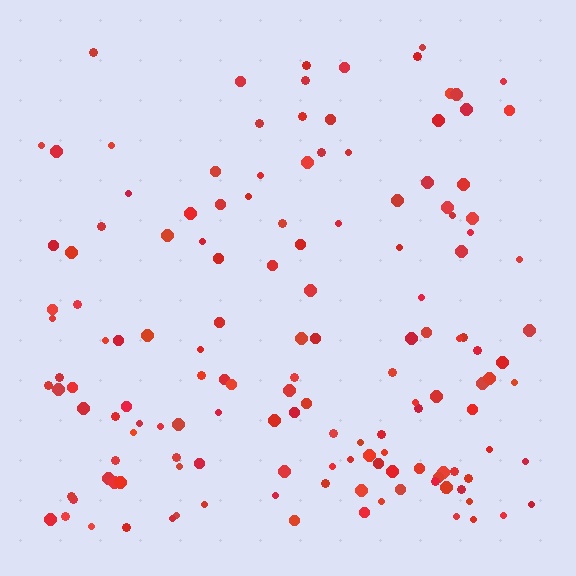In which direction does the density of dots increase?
From top to bottom, with the bottom side densest.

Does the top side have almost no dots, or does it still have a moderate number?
Still a moderate number, just noticeably fewer than the bottom.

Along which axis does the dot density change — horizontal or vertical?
Vertical.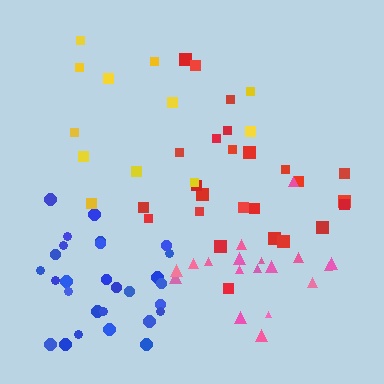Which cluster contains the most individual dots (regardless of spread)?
Blue (28).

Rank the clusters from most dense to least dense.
blue, pink, red, yellow.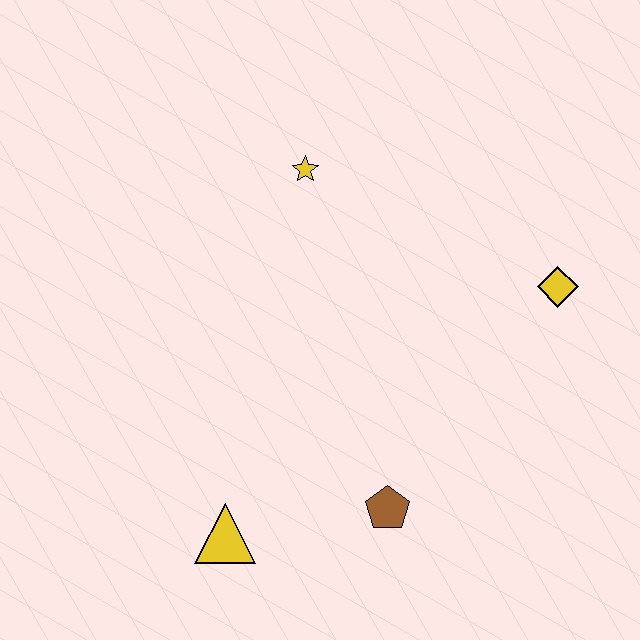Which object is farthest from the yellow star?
The yellow triangle is farthest from the yellow star.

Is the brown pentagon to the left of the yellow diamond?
Yes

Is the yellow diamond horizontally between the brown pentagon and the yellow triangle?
No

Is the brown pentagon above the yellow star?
No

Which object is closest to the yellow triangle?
The brown pentagon is closest to the yellow triangle.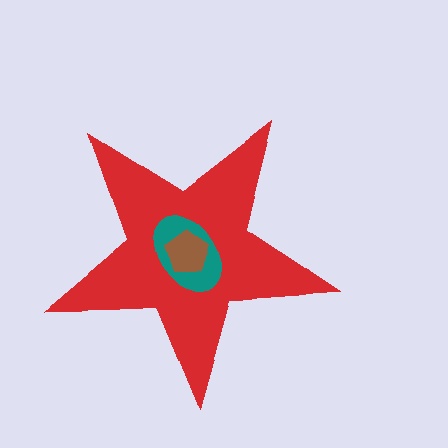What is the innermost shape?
The brown pentagon.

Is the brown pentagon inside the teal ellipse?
Yes.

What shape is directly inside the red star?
The teal ellipse.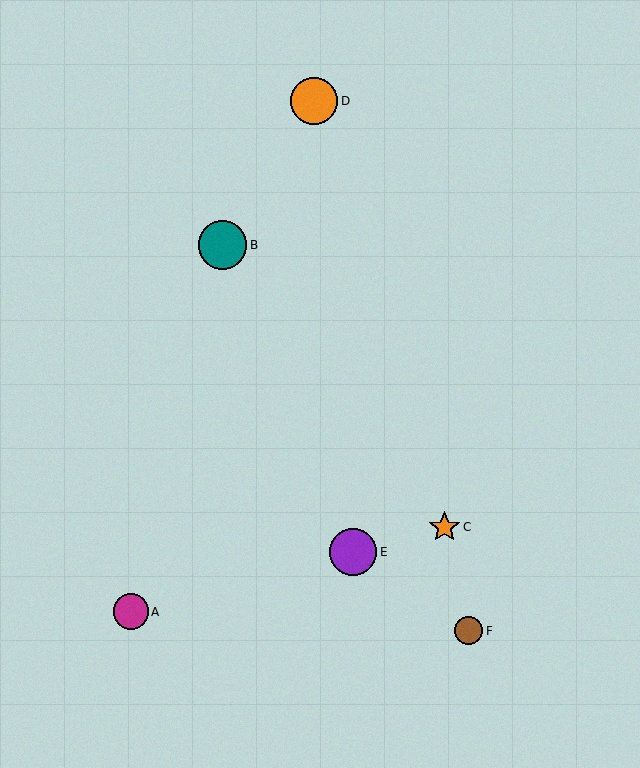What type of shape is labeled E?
Shape E is a purple circle.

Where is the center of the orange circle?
The center of the orange circle is at (314, 101).